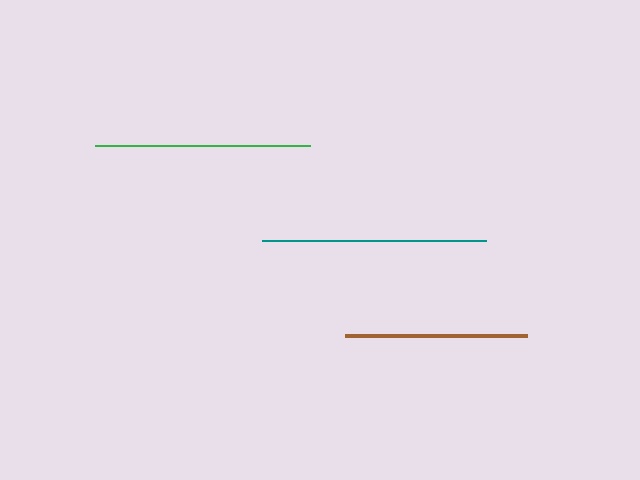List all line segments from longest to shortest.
From longest to shortest: teal, green, brown.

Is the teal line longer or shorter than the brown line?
The teal line is longer than the brown line.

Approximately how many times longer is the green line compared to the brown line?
The green line is approximately 1.2 times the length of the brown line.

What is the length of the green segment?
The green segment is approximately 215 pixels long.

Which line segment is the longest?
The teal line is the longest at approximately 223 pixels.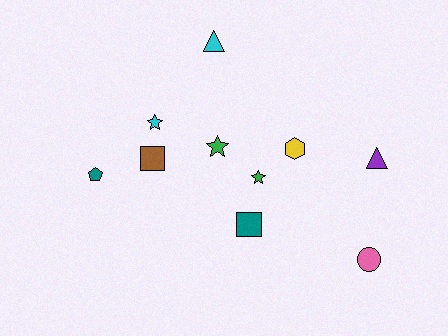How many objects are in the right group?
There are 6 objects.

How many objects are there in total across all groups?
There are 10 objects.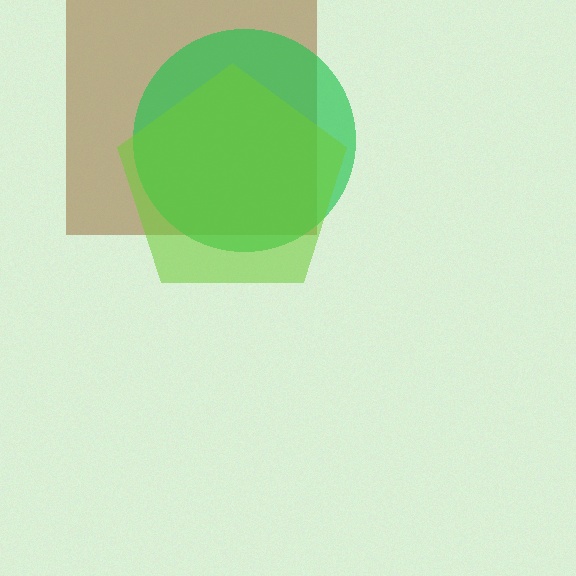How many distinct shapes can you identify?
There are 3 distinct shapes: a brown square, a green circle, a lime pentagon.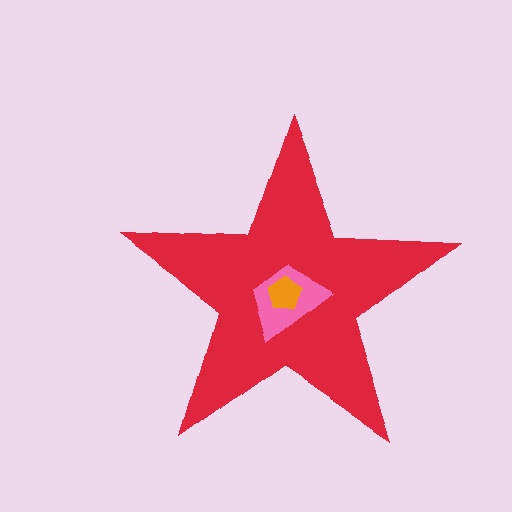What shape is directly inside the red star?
The pink trapezoid.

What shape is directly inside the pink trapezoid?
The orange pentagon.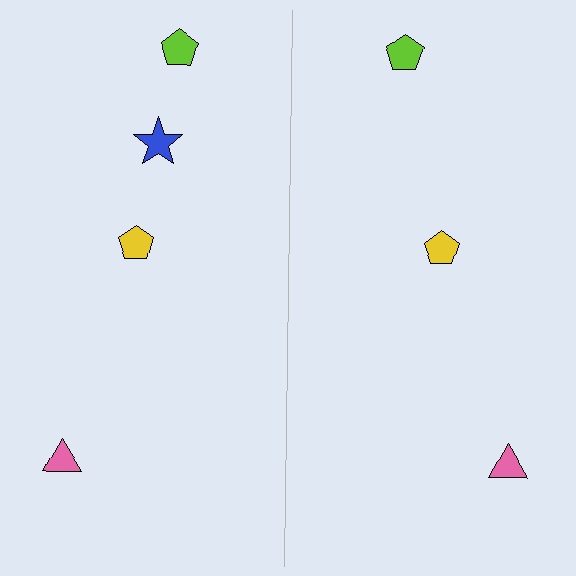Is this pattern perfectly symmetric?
No, the pattern is not perfectly symmetric. A blue star is missing from the right side.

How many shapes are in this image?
There are 7 shapes in this image.